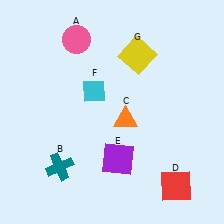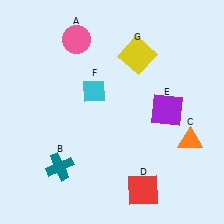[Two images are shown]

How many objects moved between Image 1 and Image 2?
3 objects moved between the two images.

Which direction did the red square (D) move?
The red square (D) moved left.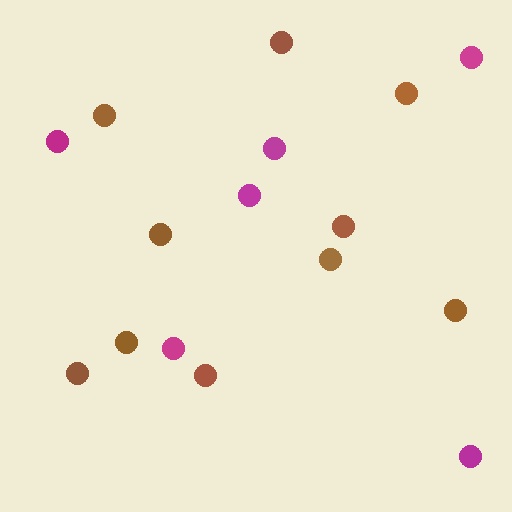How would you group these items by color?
There are 2 groups: one group of magenta circles (6) and one group of brown circles (10).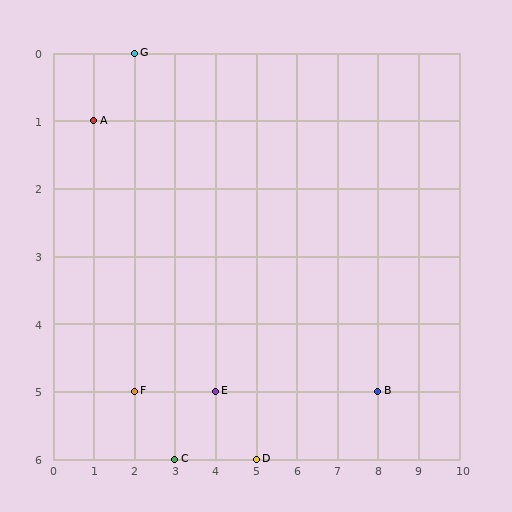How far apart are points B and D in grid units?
Points B and D are 3 columns and 1 row apart (about 3.2 grid units diagonally).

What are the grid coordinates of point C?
Point C is at grid coordinates (3, 6).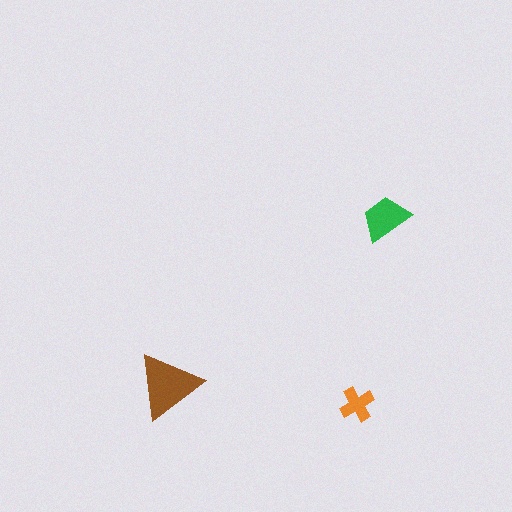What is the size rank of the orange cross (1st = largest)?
3rd.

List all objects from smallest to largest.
The orange cross, the green trapezoid, the brown triangle.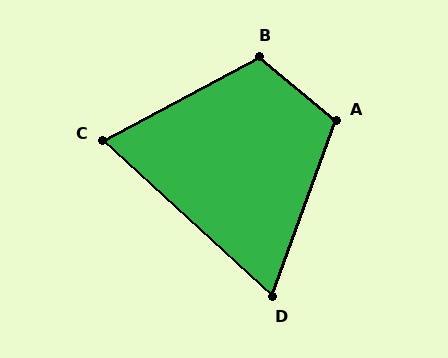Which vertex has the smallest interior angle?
D, at approximately 67 degrees.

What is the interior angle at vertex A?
Approximately 109 degrees (obtuse).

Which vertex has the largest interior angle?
B, at approximately 113 degrees.